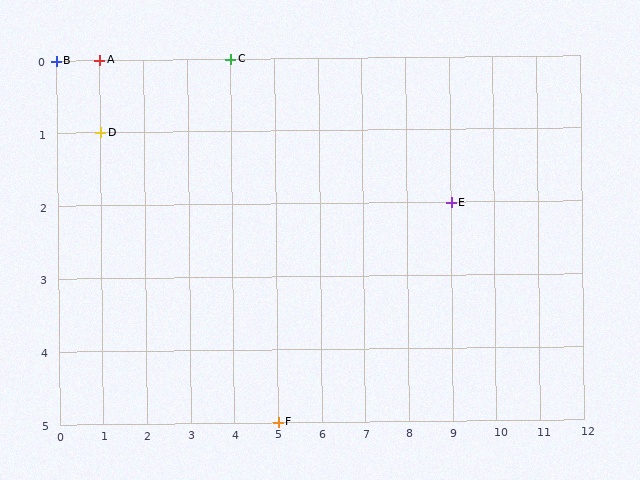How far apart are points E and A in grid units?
Points E and A are 8 columns and 2 rows apart (about 8.2 grid units diagonally).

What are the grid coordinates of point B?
Point B is at grid coordinates (0, 0).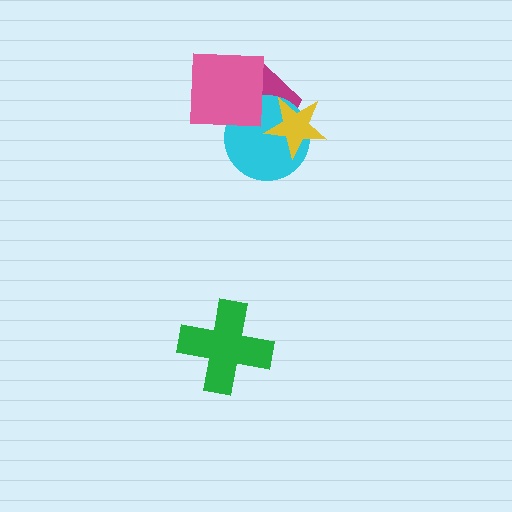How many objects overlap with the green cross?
0 objects overlap with the green cross.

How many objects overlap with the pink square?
2 objects overlap with the pink square.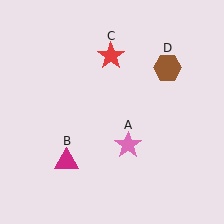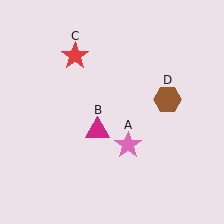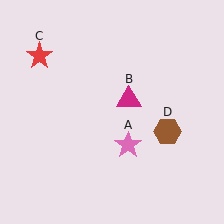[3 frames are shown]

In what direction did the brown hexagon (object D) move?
The brown hexagon (object D) moved down.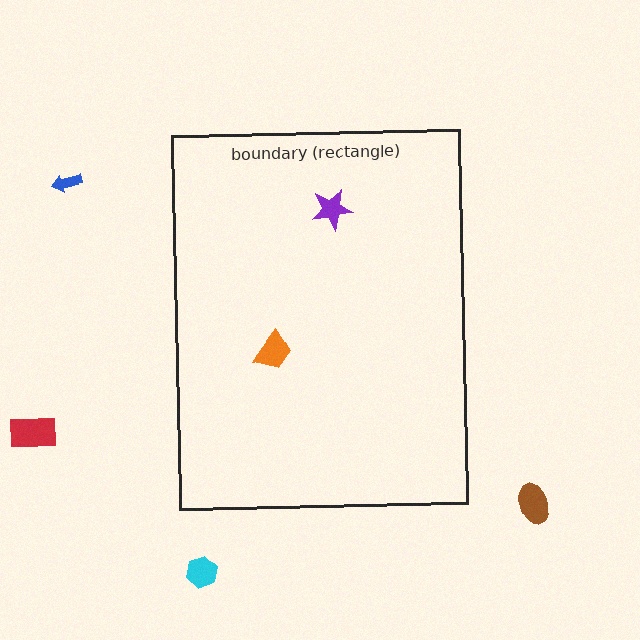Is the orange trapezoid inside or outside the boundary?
Inside.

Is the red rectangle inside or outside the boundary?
Outside.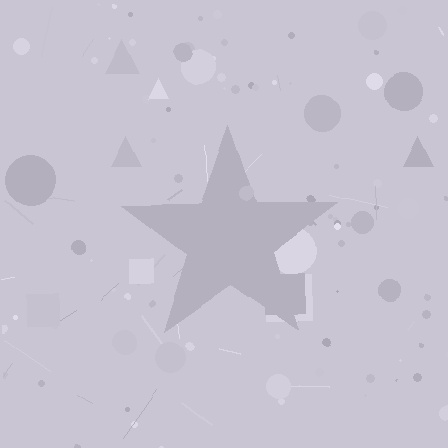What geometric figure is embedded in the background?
A star is embedded in the background.